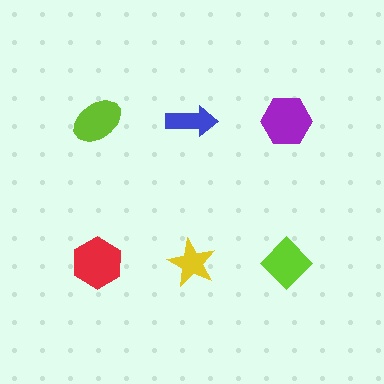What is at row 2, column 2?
A yellow star.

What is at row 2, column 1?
A red hexagon.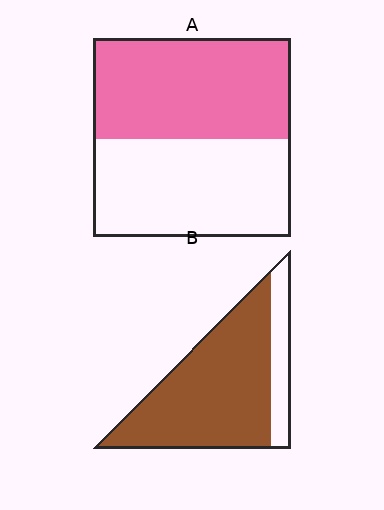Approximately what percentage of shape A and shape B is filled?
A is approximately 50% and B is approximately 80%.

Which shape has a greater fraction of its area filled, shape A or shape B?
Shape B.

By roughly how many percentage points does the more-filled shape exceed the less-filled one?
By roughly 30 percentage points (B over A).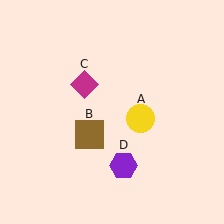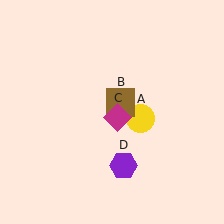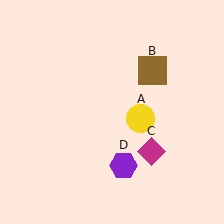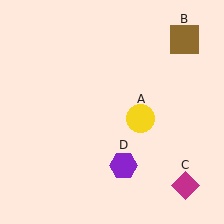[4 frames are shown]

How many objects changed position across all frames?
2 objects changed position: brown square (object B), magenta diamond (object C).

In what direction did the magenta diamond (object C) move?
The magenta diamond (object C) moved down and to the right.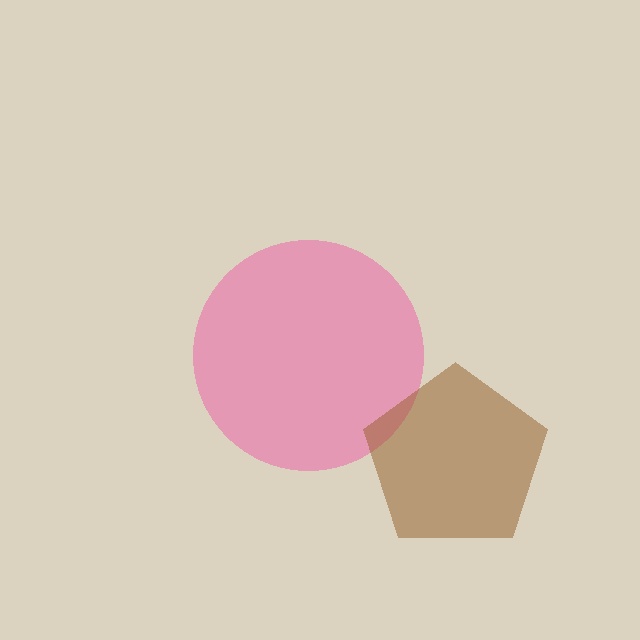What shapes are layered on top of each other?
The layered shapes are: a pink circle, a brown pentagon.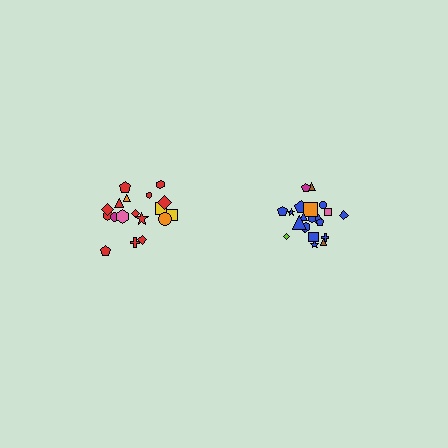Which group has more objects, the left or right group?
The right group.